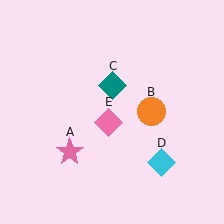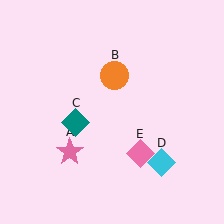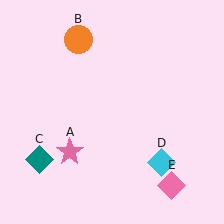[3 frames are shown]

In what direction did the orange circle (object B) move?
The orange circle (object B) moved up and to the left.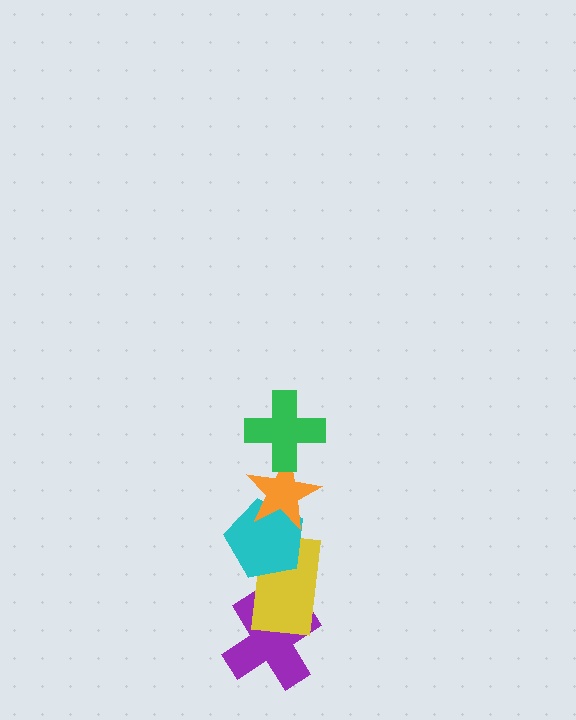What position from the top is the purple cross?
The purple cross is 5th from the top.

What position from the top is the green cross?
The green cross is 1st from the top.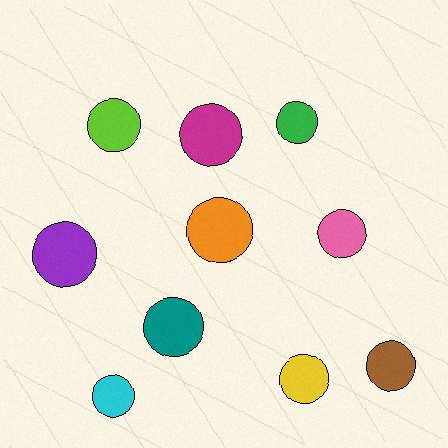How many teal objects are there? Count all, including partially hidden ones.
There is 1 teal object.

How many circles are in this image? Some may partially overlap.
There are 10 circles.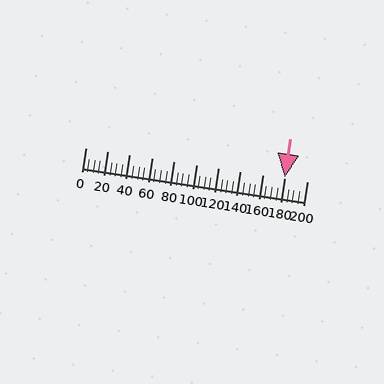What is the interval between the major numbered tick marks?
The major tick marks are spaced 20 units apart.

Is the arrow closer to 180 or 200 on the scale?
The arrow is closer to 180.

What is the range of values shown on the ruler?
The ruler shows values from 0 to 200.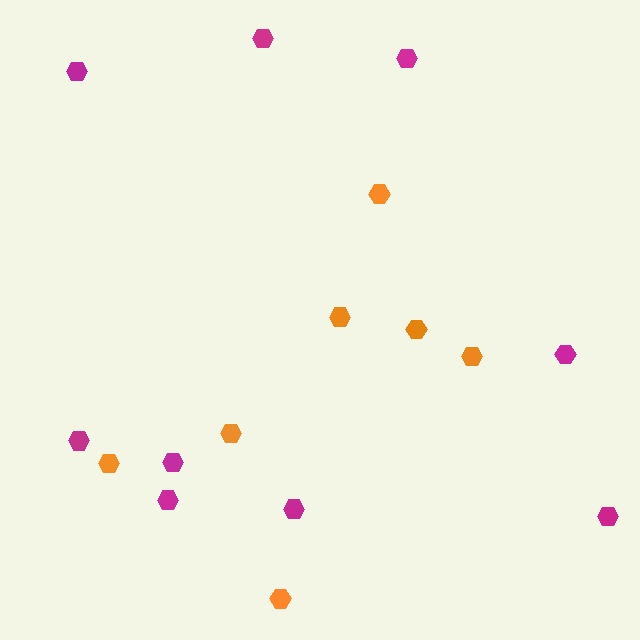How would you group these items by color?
There are 2 groups: one group of orange hexagons (7) and one group of magenta hexagons (9).